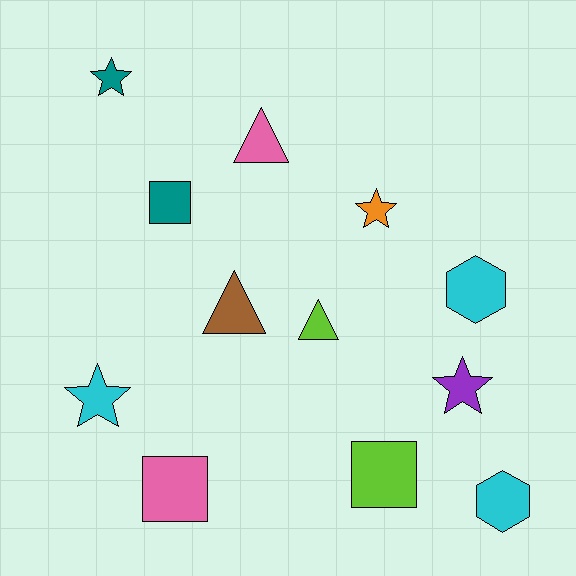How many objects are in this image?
There are 12 objects.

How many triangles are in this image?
There are 3 triangles.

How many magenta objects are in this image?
There are no magenta objects.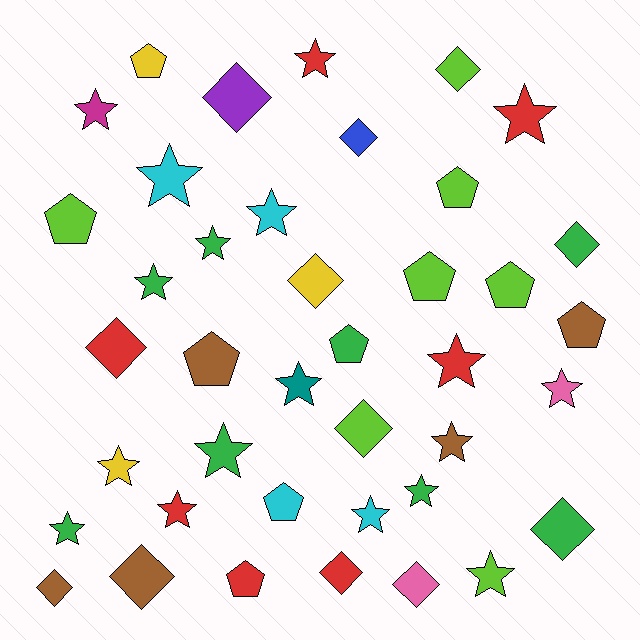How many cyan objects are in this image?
There are 4 cyan objects.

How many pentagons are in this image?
There are 10 pentagons.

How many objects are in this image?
There are 40 objects.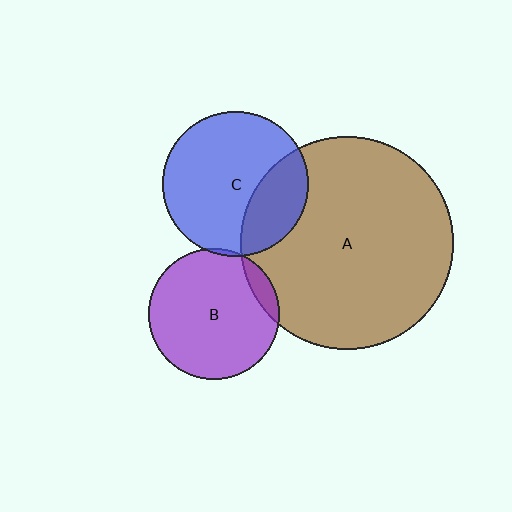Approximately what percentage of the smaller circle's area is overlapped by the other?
Approximately 10%.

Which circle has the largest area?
Circle A (brown).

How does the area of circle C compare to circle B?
Approximately 1.2 times.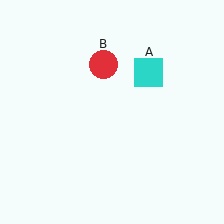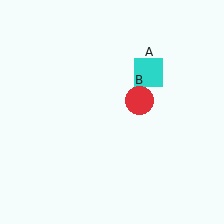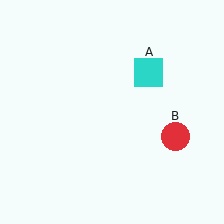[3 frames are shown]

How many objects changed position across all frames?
1 object changed position: red circle (object B).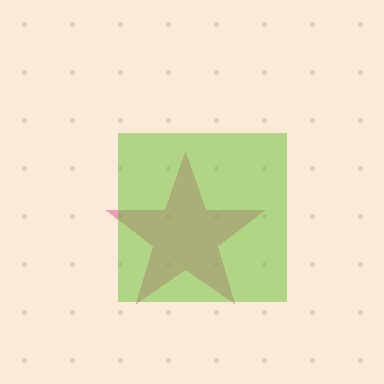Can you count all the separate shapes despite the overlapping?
Yes, there are 2 separate shapes.